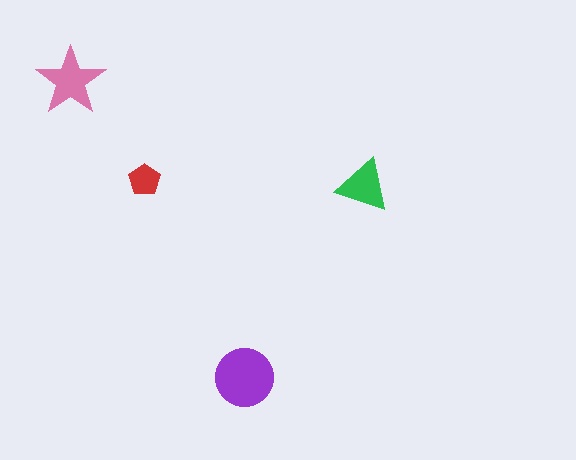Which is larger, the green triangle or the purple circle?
The purple circle.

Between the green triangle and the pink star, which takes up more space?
The pink star.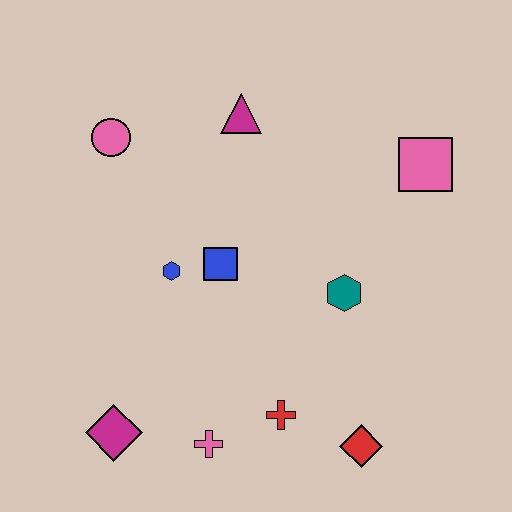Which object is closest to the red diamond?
The red cross is closest to the red diamond.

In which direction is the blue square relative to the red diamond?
The blue square is above the red diamond.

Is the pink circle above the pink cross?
Yes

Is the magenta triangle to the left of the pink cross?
No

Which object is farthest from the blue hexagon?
The pink square is farthest from the blue hexagon.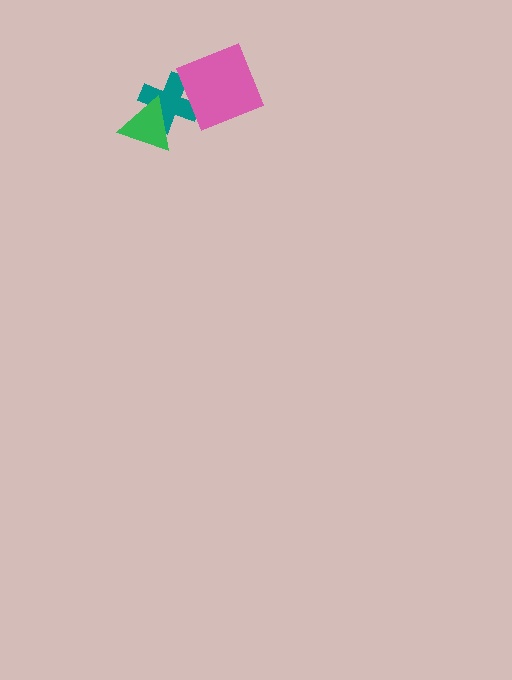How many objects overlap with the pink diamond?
1 object overlaps with the pink diamond.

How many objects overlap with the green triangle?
1 object overlaps with the green triangle.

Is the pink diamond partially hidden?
No, no other shape covers it.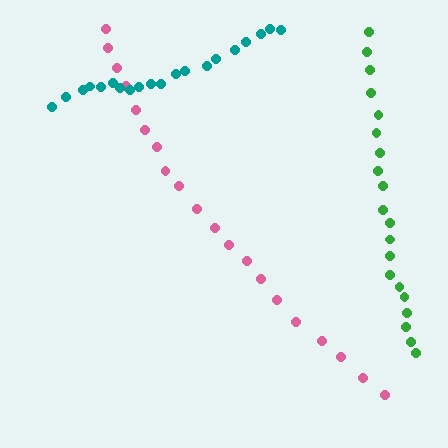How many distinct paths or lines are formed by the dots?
There are 3 distinct paths.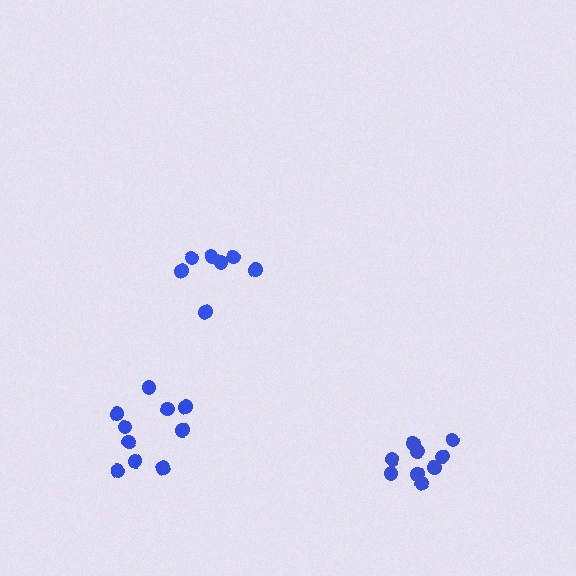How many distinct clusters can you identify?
There are 3 distinct clusters.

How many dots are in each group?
Group 1: 7 dots, Group 2: 9 dots, Group 3: 10 dots (26 total).